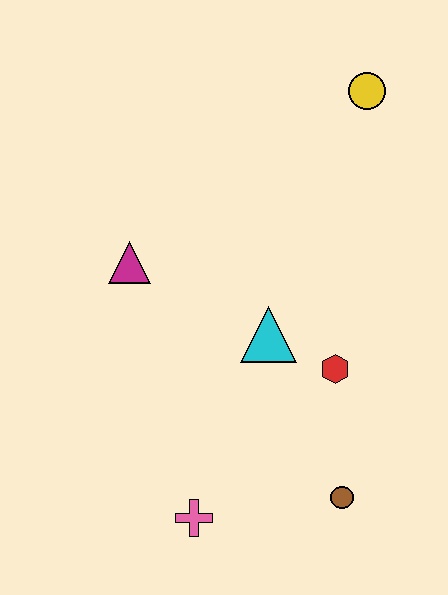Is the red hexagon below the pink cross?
No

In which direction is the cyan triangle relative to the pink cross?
The cyan triangle is above the pink cross.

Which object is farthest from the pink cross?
The yellow circle is farthest from the pink cross.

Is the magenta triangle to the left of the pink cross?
Yes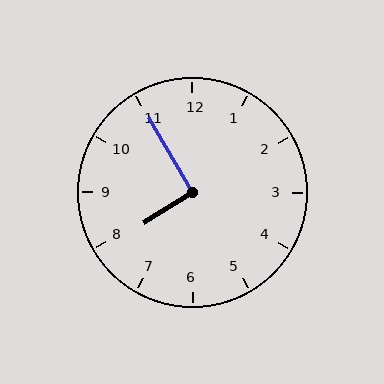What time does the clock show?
7:55.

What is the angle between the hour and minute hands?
Approximately 92 degrees.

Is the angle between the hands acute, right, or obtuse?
It is right.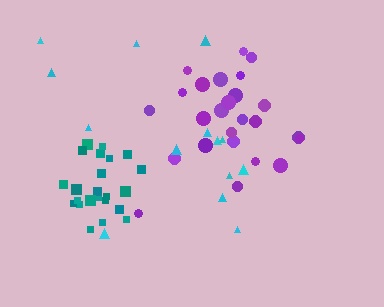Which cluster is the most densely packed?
Teal.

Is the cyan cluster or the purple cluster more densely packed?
Purple.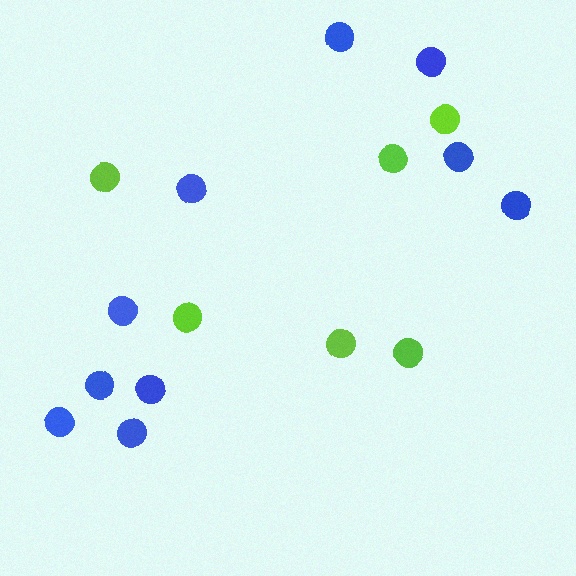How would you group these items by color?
There are 2 groups: one group of blue circles (10) and one group of lime circles (6).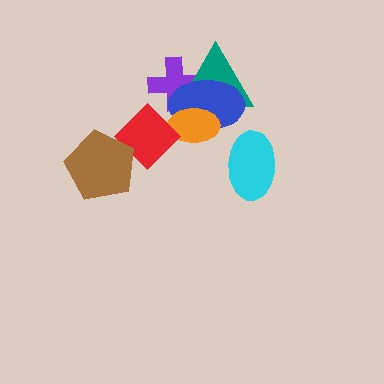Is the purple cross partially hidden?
Yes, it is partially covered by another shape.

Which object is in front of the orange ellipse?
The red diamond is in front of the orange ellipse.